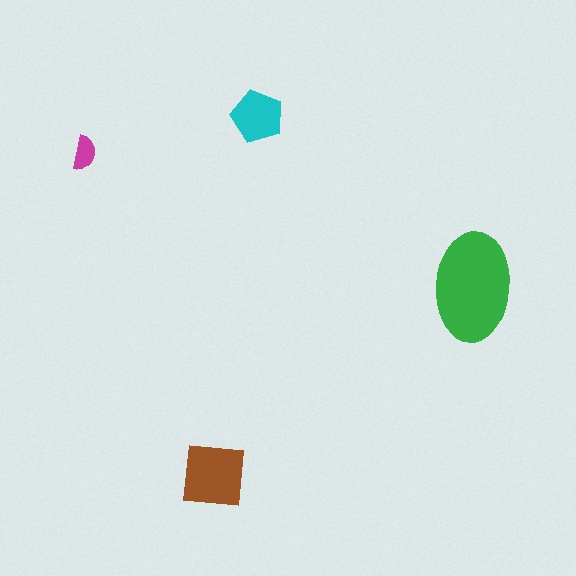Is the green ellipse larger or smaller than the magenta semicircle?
Larger.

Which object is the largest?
The green ellipse.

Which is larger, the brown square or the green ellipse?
The green ellipse.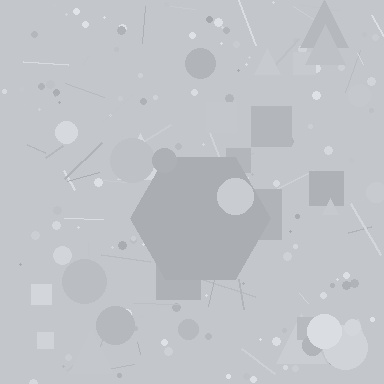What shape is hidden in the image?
A hexagon is hidden in the image.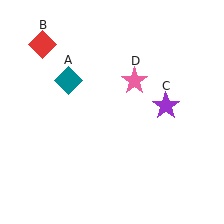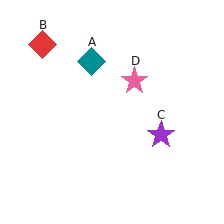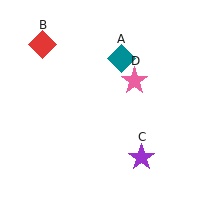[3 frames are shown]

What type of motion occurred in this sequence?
The teal diamond (object A), purple star (object C) rotated clockwise around the center of the scene.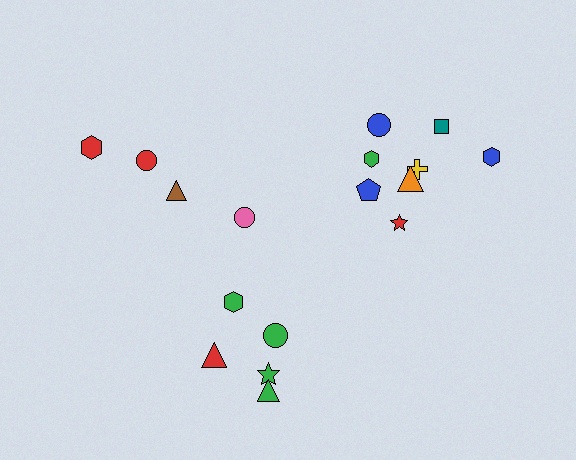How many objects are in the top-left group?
There are 3 objects.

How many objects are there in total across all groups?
There are 17 objects.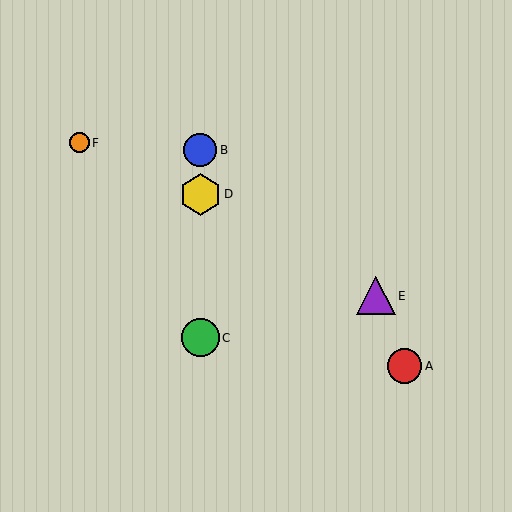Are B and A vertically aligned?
No, B is at x≈200 and A is at x≈405.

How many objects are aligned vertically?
3 objects (B, C, D) are aligned vertically.